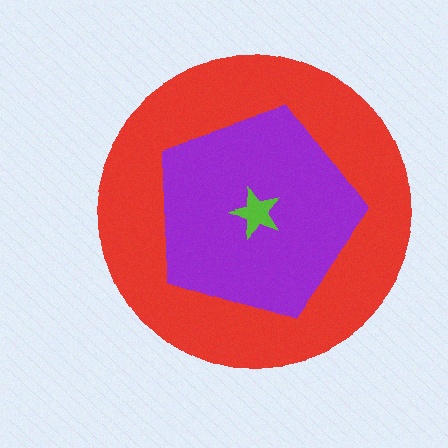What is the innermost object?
The lime star.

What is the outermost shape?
The red circle.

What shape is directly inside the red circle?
The purple pentagon.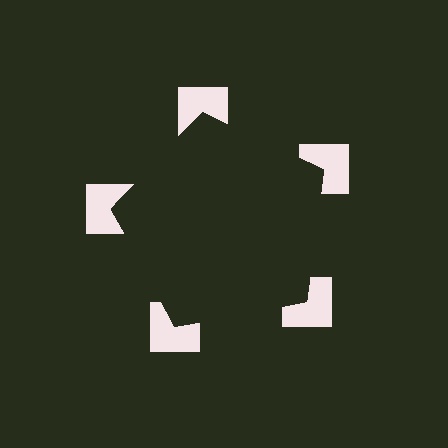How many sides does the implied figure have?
5 sides.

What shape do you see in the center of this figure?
An illusory pentagon — its edges are inferred from the aligned wedge cuts in the notched squares, not physically drawn.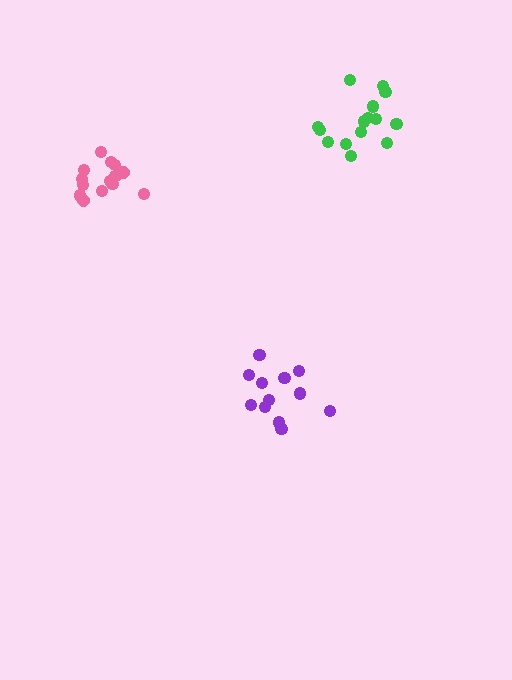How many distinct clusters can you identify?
There are 3 distinct clusters.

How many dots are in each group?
Group 1: 14 dots, Group 2: 13 dots, Group 3: 15 dots (42 total).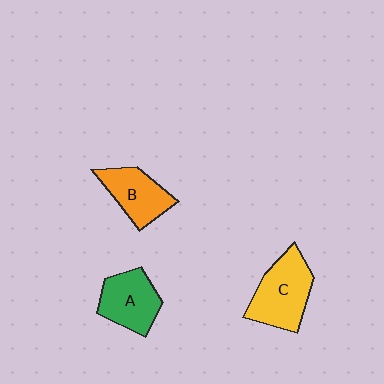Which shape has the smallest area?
Shape B (orange).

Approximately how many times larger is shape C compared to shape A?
Approximately 1.2 times.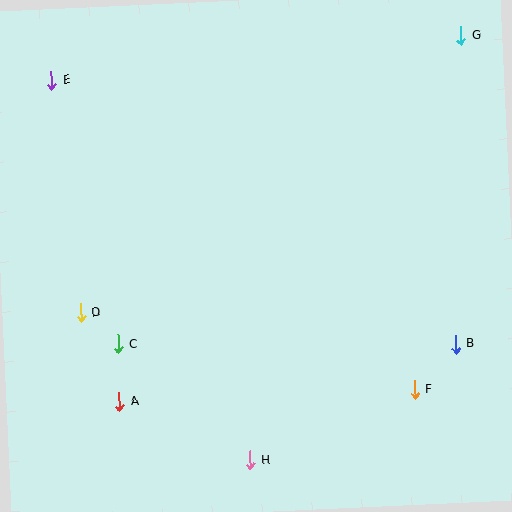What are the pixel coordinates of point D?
Point D is at (81, 313).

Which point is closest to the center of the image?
Point C at (118, 344) is closest to the center.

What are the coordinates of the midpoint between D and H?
The midpoint between D and H is at (165, 387).